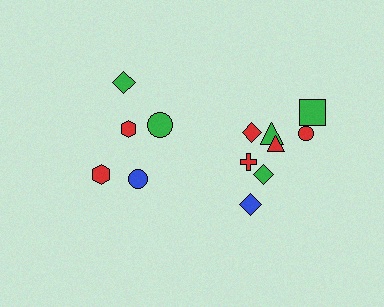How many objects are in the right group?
There are 8 objects.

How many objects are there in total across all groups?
There are 13 objects.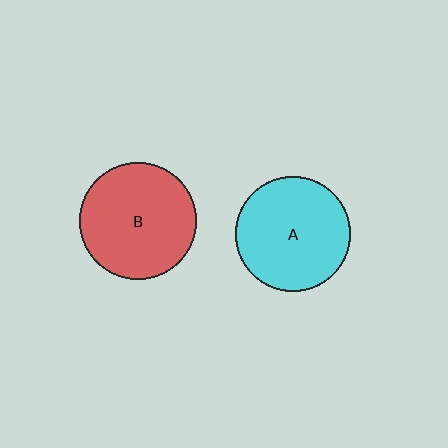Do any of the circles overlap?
No, none of the circles overlap.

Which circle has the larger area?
Circle B (red).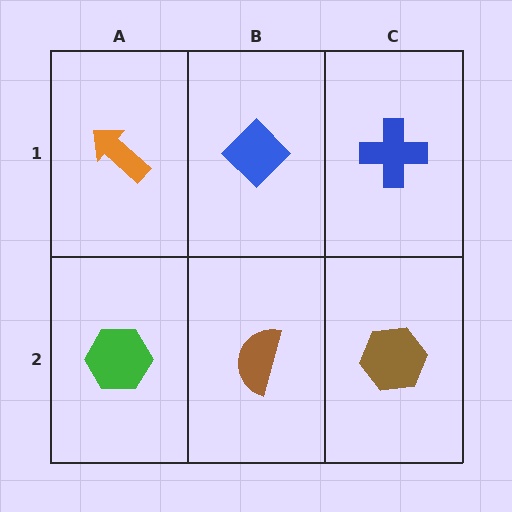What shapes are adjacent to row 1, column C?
A brown hexagon (row 2, column C), a blue diamond (row 1, column B).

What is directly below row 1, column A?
A green hexagon.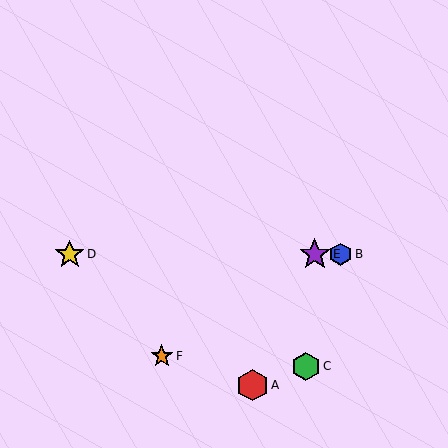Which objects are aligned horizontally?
Objects B, D, E are aligned horizontally.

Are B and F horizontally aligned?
No, B is at y≈254 and F is at y≈356.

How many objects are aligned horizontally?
3 objects (B, D, E) are aligned horizontally.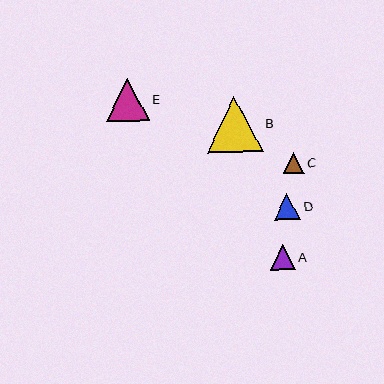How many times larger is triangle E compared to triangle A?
Triangle E is approximately 1.7 times the size of triangle A.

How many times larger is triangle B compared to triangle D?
Triangle B is approximately 2.1 times the size of triangle D.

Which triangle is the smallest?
Triangle C is the smallest with a size of approximately 20 pixels.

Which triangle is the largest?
Triangle B is the largest with a size of approximately 56 pixels.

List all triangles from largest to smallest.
From largest to smallest: B, E, D, A, C.